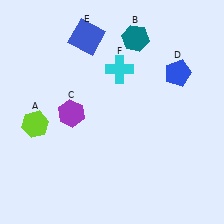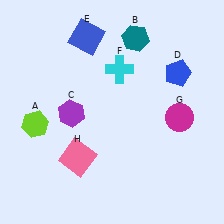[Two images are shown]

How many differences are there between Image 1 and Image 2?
There are 2 differences between the two images.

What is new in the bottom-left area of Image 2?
A pink square (H) was added in the bottom-left area of Image 2.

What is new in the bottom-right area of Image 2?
A magenta circle (G) was added in the bottom-right area of Image 2.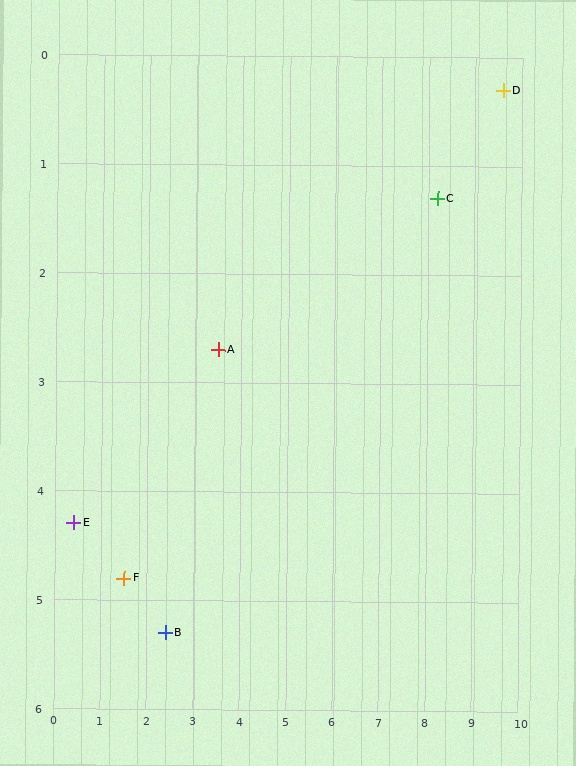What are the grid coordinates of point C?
Point C is at approximately (8.2, 1.3).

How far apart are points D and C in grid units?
Points D and C are about 1.7 grid units apart.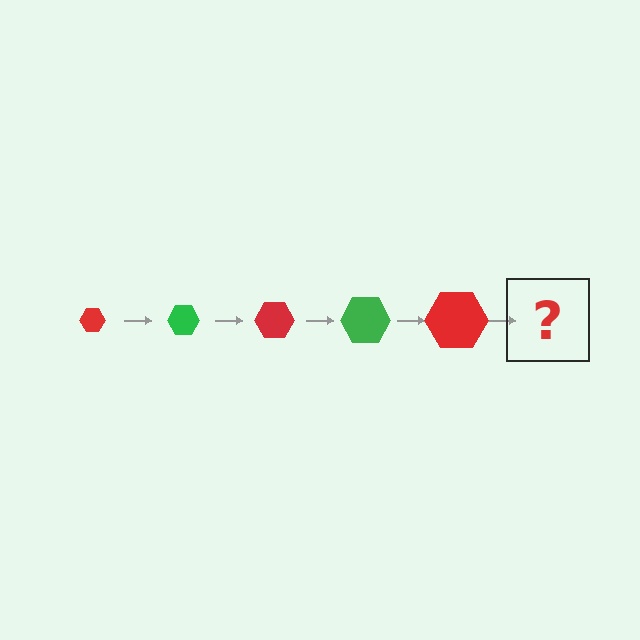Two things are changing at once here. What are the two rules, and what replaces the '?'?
The two rules are that the hexagon grows larger each step and the color cycles through red and green. The '?' should be a green hexagon, larger than the previous one.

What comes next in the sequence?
The next element should be a green hexagon, larger than the previous one.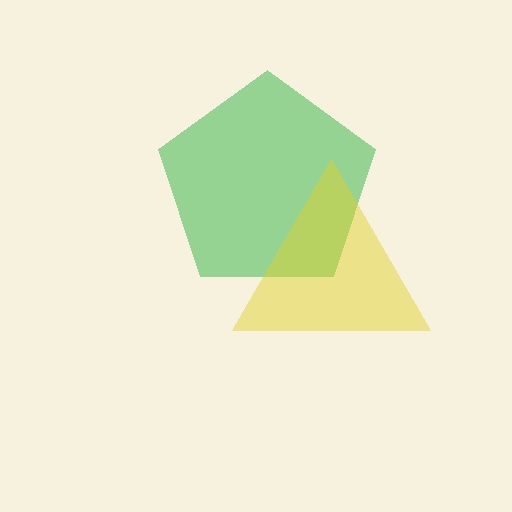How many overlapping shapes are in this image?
There are 2 overlapping shapes in the image.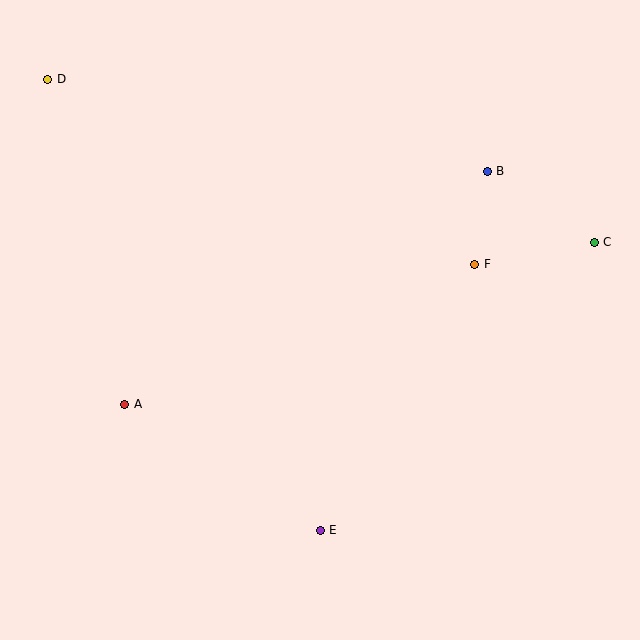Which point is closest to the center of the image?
Point F at (475, 264) is closest to the center.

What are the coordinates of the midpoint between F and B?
The midpoint between F and B is at (481, 218).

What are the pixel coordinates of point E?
Point E is at (320, 530).